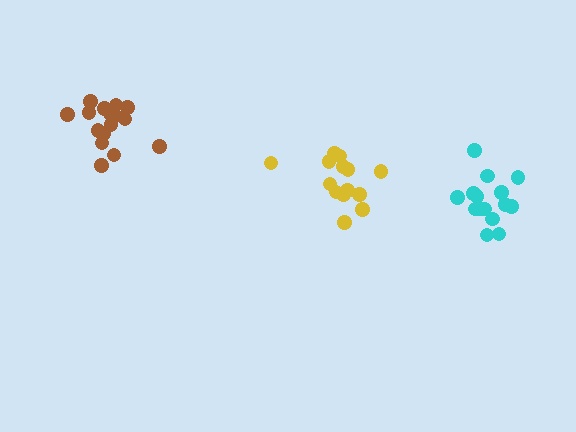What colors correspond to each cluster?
The clusters are colored: cyan, yellow, brown.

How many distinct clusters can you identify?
There are 3 distinct clusters.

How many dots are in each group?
Group 1: 15 dots, Group 2: 15 dots, Group 3: 16 dots (46 total).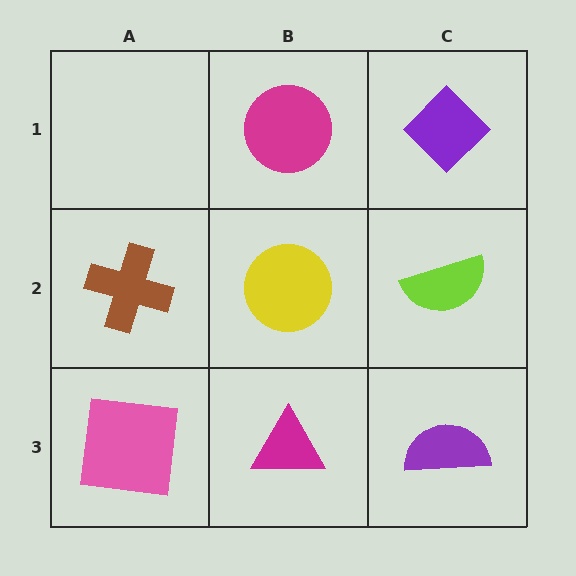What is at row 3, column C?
A purple semicircle.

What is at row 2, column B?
A yellow circle.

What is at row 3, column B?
A magenta triangle.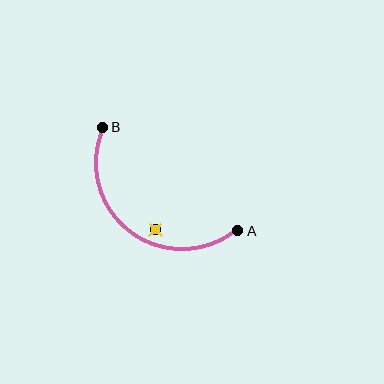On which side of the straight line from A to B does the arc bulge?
The arc bulges below and to the left of the straight line connecting A and B.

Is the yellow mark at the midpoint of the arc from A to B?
No — the yellow mark does not lie on the arc at all. It sits slightly inside the curve.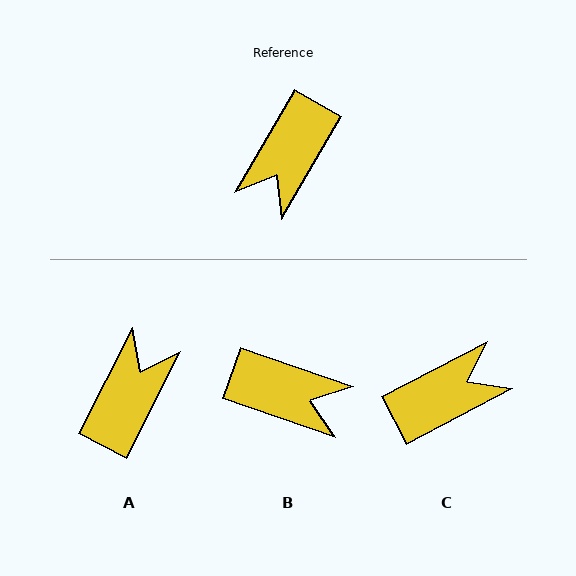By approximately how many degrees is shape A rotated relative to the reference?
Approximately 177 degrees clockwise.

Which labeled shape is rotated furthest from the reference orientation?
A, about 177 degrees away.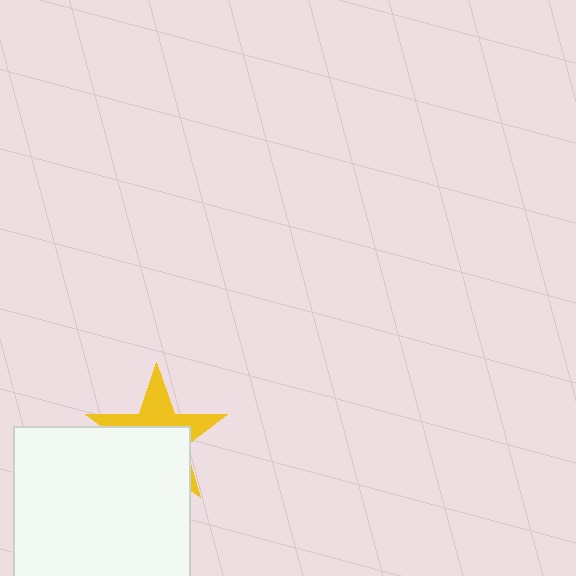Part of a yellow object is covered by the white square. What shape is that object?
It is a star.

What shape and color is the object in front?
The object in front is a white square.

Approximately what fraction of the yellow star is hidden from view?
Roughly 58% of the yellow star is hidden behind the white square.